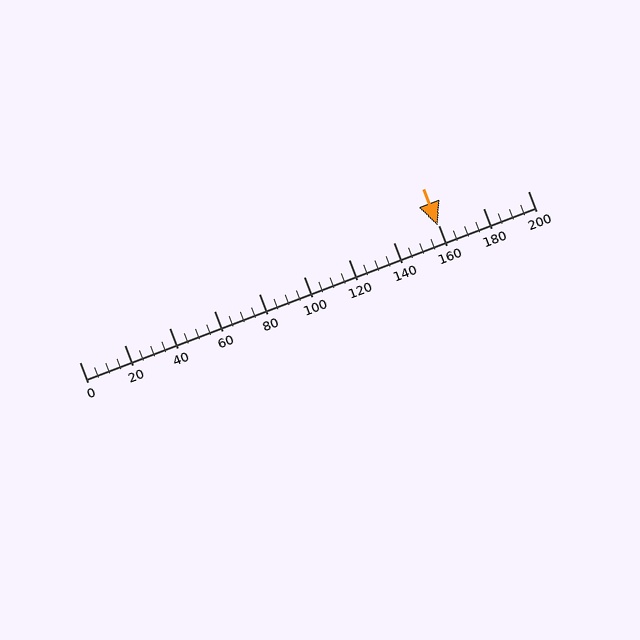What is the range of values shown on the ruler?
The ruler shows values from 0 to 200.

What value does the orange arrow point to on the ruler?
The orange arrow points to approximately 160.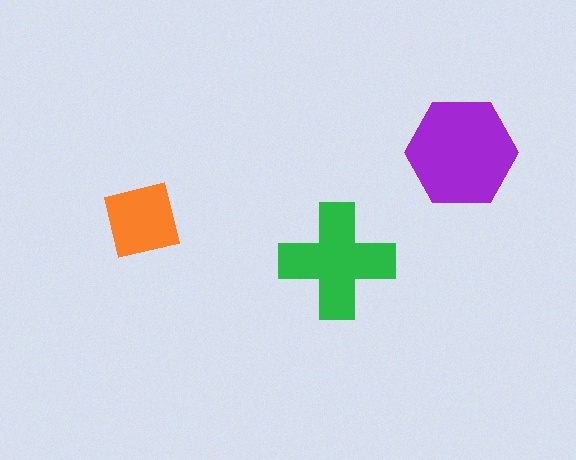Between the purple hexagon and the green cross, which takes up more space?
The purple hexagon.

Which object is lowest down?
The green cross is bottommost.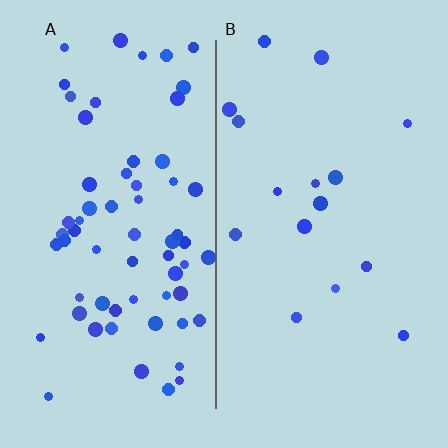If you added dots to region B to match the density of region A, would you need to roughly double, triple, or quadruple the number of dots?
Approximately quadruple.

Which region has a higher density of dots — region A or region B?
A (the left).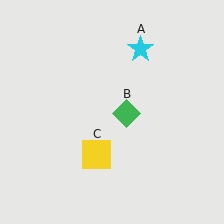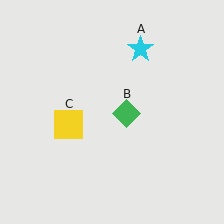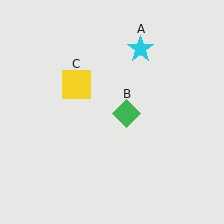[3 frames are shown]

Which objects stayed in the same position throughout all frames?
Cyan star (object A) and green diamond (object B) remained stationary.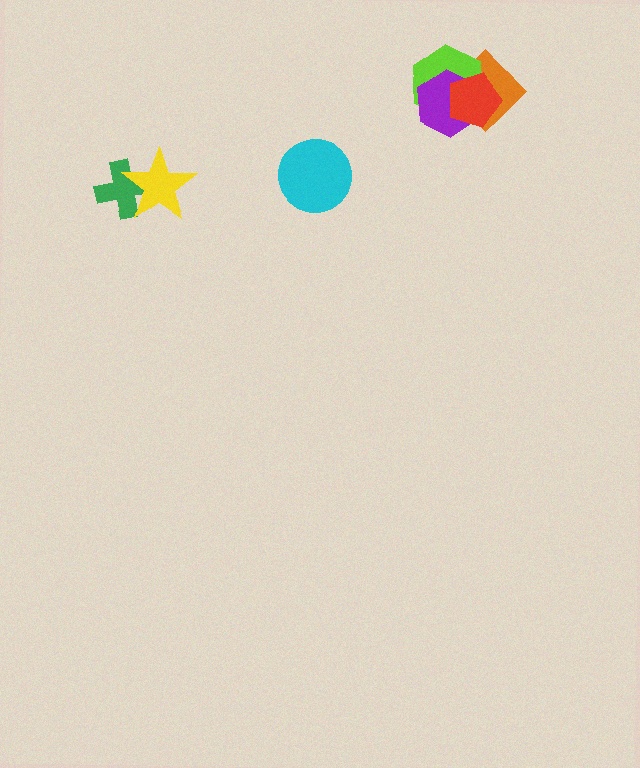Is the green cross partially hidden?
Yes, it is partially covered by another shape.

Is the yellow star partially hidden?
No, no other shape covers it.